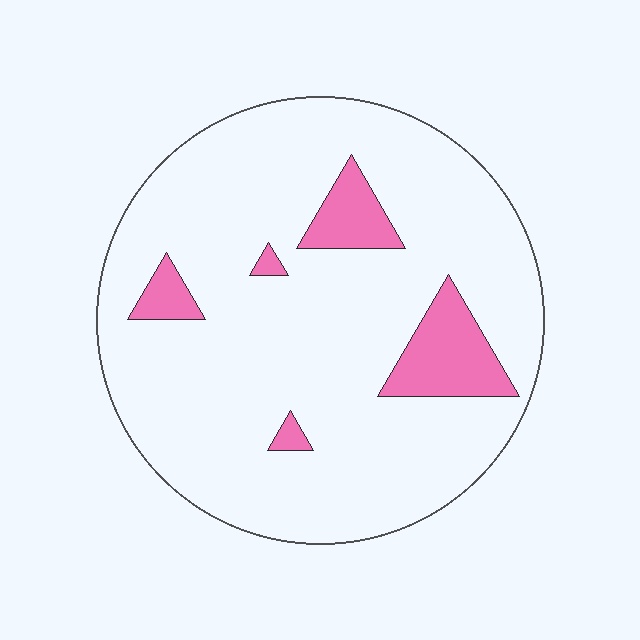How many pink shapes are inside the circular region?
5.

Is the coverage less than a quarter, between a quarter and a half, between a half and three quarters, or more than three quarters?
Less than a quarter.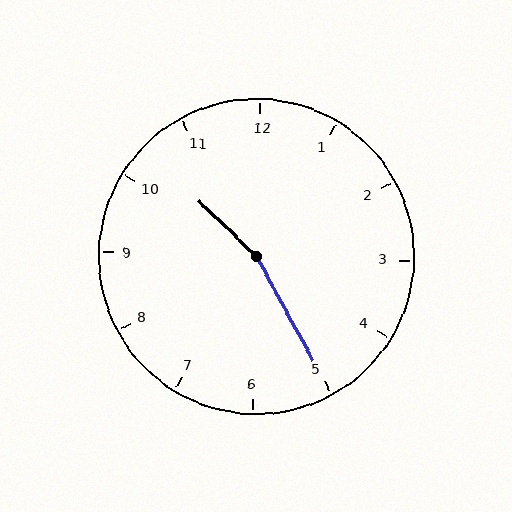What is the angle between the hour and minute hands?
Approximately 162 degrees.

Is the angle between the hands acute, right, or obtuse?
It is obtuse.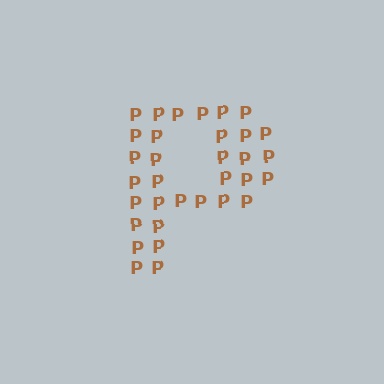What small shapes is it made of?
It is made of small letter P's.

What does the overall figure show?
The overall figure shows the letter P.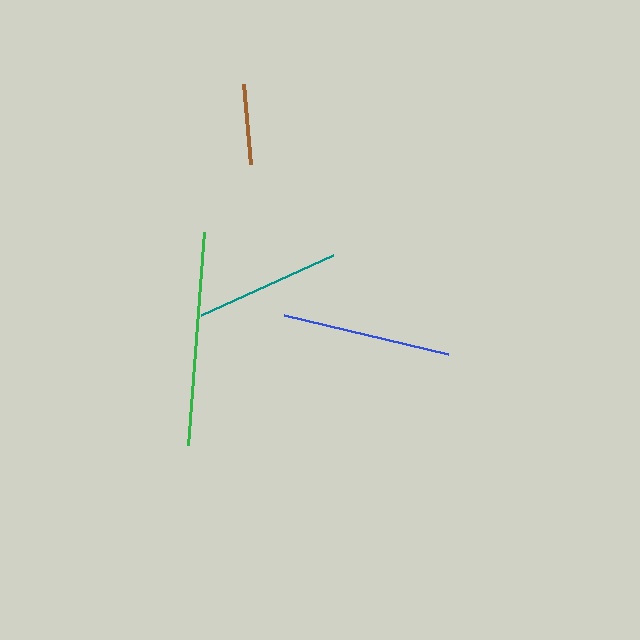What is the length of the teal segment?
The teal segment is approximately 145 pixels long.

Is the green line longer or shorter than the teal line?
The green line is longer than the teal line.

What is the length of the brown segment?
The brown segment is approximately 80 pixels long.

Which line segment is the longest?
The green line is the longest at approximately 213 pixels.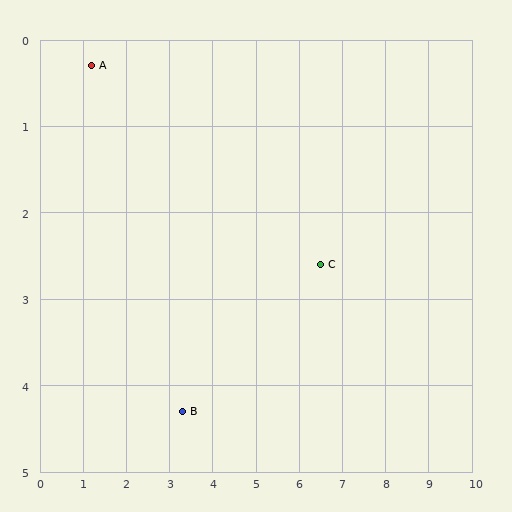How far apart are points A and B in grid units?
Points A and B are about 4.5 grid units apart.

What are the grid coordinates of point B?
Point B is at approximately (3.3, 4.3).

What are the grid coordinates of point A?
Point A is at approximately (1.2, 0.3).